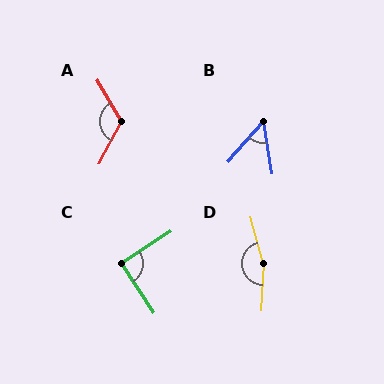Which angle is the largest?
D, at approximately 162 degrees.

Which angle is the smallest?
B, at approximately 50 degrees.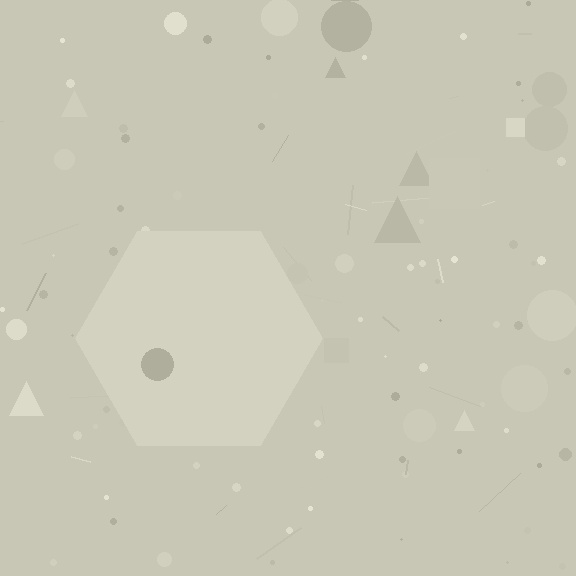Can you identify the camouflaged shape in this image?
The camouflaged shape is a hexagon.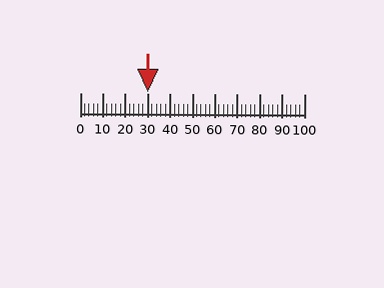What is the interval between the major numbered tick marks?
The major tick marks are spaced 10 units apart.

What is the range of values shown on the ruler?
The ruler shows values from 0 to 100.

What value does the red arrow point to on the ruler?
The red arrow points to approximately 30.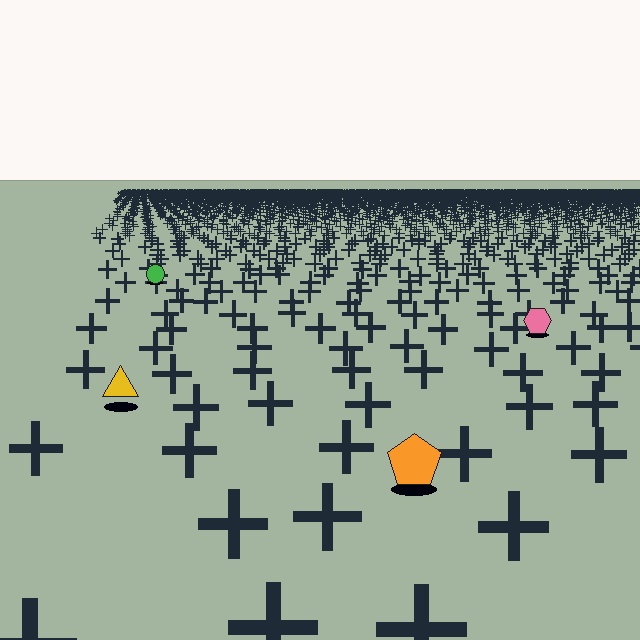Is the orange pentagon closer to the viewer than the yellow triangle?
Yes. The orange pentagon is closer — you can tell from the texture gradient: the ground texture is coarser near it.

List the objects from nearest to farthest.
From nearest to farthest: the orange pentagon, the yellow triangle, the pink hexagon, the green circle.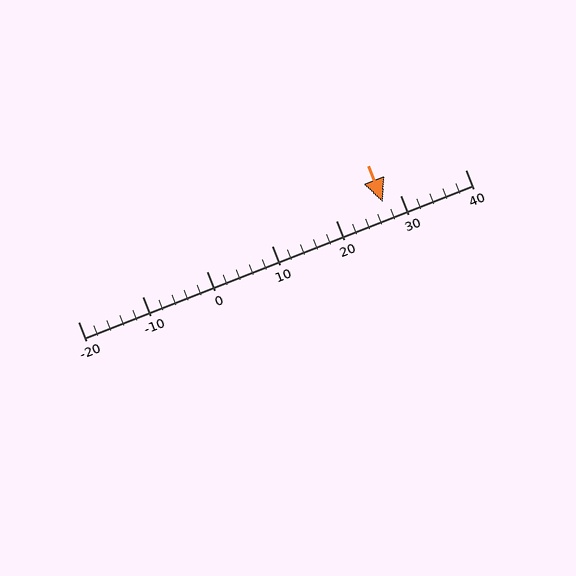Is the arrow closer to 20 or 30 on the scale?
The arrow is closer to 30.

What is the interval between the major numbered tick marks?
The major tick marks are spaced 10 units apart.